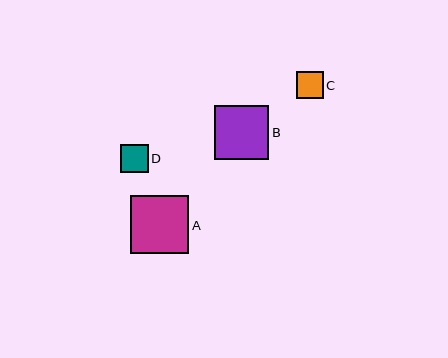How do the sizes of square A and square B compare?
Square A and square B are approximately the same size.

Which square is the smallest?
Square C is the smallest with a size of approximately 27 pixels.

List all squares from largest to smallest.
From largest to smallest: A, B, D, C.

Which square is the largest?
Square A is the largest with a size of approximately 58 pixels.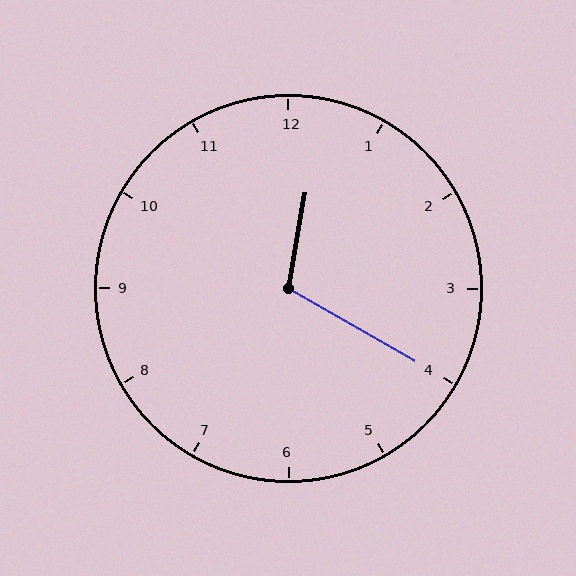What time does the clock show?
12:20.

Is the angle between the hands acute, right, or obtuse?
It is obtuse.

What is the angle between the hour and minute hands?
Approximately 110 degrees.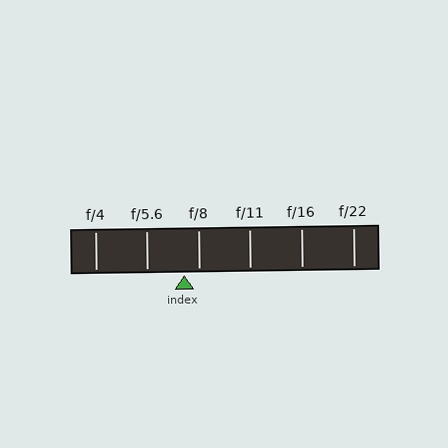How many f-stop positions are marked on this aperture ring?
There are 6 f-stop positions marked.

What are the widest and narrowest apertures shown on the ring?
The widest aperture shown is f/4 and the narrowest is f/22.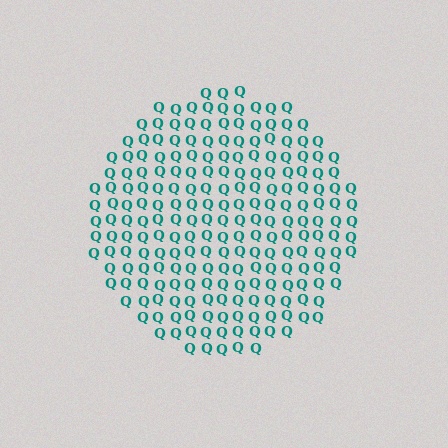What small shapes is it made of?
It is made of small letter Q's.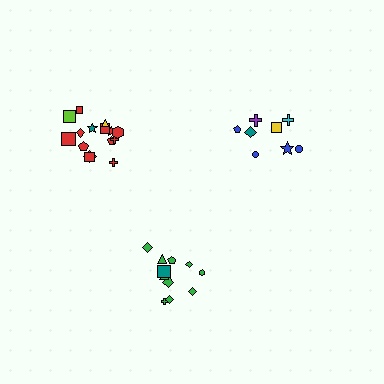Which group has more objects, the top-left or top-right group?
The top-left group.